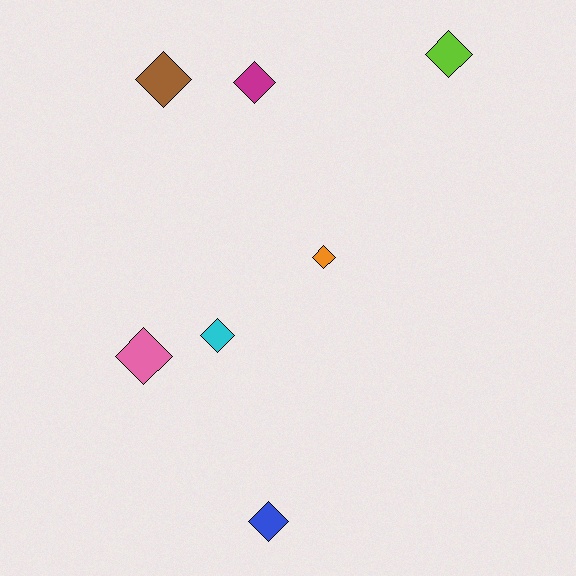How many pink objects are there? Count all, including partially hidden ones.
There is 1 pink object.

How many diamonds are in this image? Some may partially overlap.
There are 7 diamonds.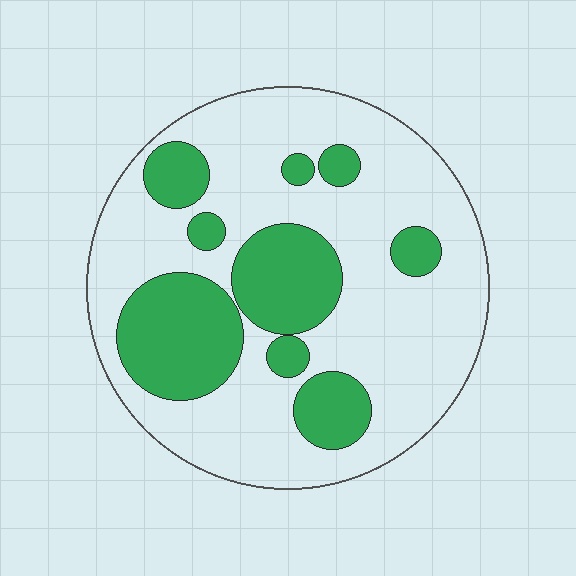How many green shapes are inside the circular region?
9.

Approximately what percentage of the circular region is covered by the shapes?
Approximately 30%.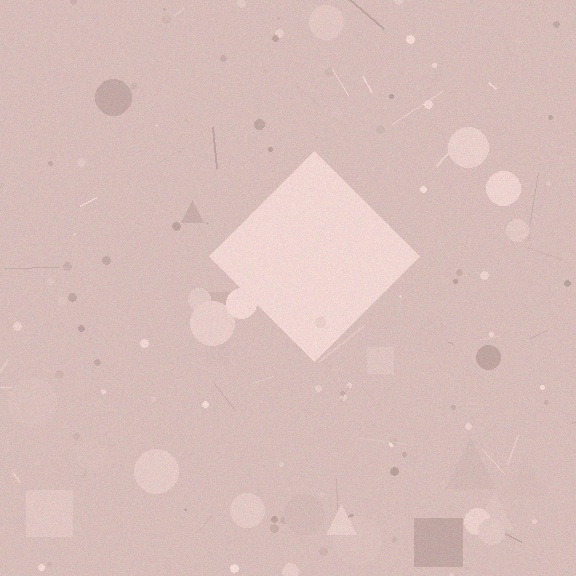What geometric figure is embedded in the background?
A diamond is embedded in the background.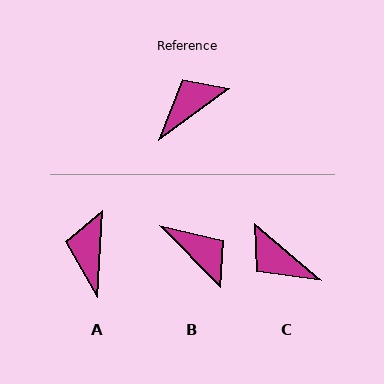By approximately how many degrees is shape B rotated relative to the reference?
Approximately 82 degrees clockwise.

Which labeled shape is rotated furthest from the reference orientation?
C, about 103 degrees away.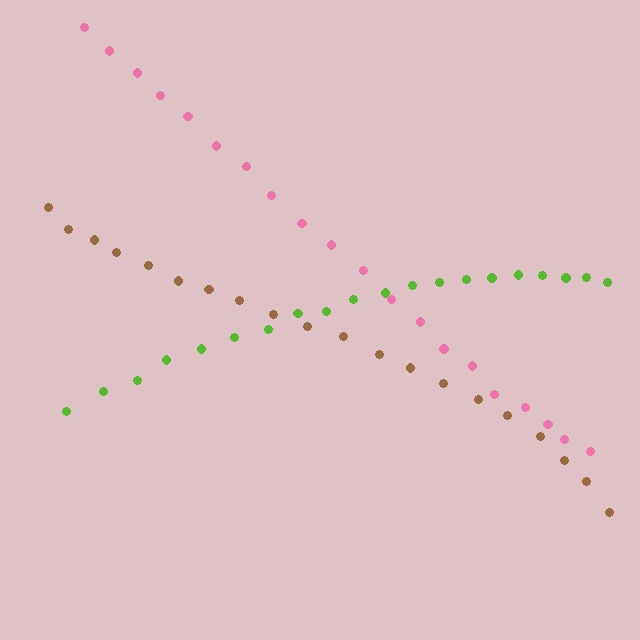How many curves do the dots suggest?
There are 3 distinct paths.